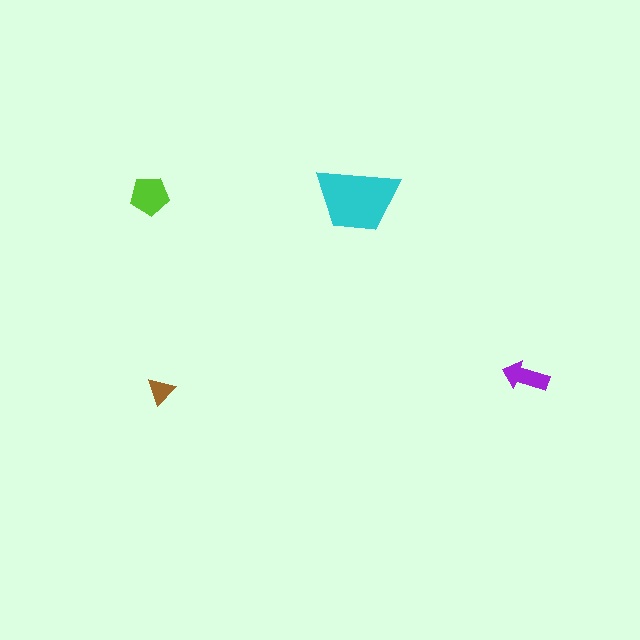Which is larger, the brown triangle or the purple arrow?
The purple arrow.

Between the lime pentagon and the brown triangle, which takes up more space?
The lime pentagon.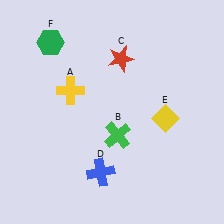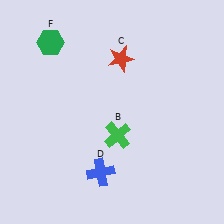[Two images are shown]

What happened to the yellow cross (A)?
The yellow cross (A) was removed in Image 2. It was in the top-left area of Image 1.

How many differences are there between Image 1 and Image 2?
There are 2 differences between the two images.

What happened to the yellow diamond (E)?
The yellow diamond (E) was removed in Image 2. It was in the bottom-right area of Image 1.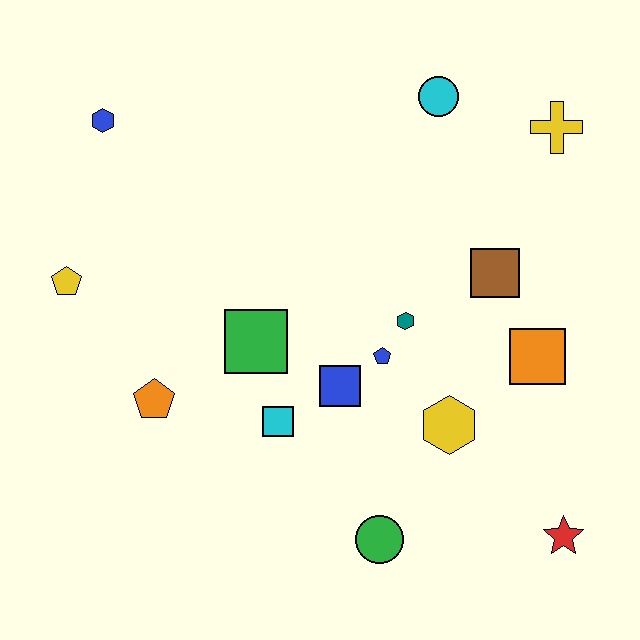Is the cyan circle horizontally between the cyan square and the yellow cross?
Yes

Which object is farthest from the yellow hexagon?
The blue hexagon is farthest from the yellow hexagon.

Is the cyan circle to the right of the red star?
No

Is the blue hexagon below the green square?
No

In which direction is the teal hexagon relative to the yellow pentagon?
The teal hexagon is to the right of the yellow pentagon.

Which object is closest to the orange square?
The brown square is closest to the orange square.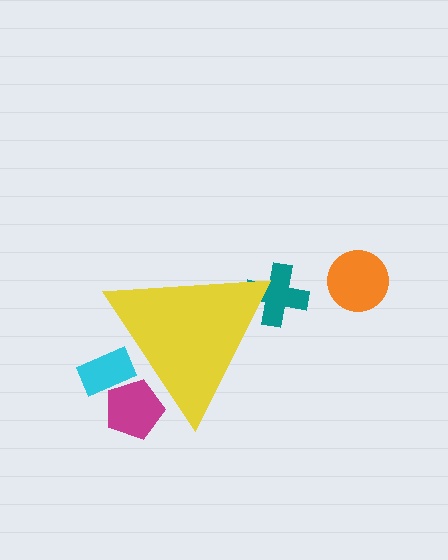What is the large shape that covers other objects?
A yellow triangle.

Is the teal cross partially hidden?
Yes, the teal cross is partially hidden behind the yellow triangle.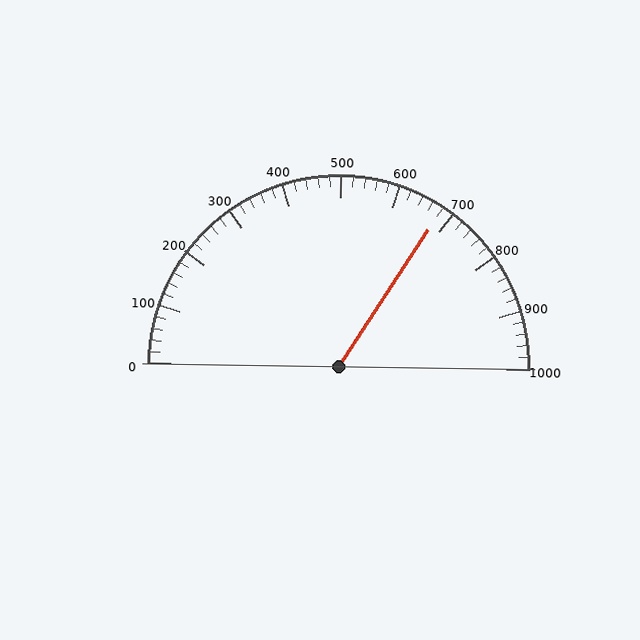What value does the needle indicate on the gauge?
The needle indicates approximately 680.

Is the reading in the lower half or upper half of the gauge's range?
The reading is in the upper half of the range (0 to 1000).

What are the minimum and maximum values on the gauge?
The gauge ranges from 0 to 1000.